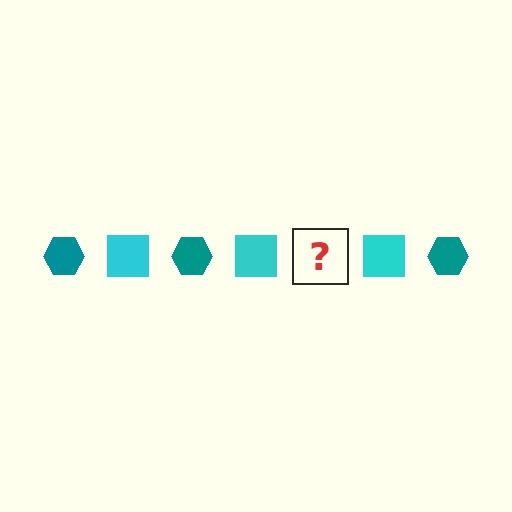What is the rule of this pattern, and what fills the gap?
The rule is that the pattern alternates between teal hexagon and cyan square. The gap should be filled with a teal hexagon.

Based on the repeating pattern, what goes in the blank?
The blank should be a teal hexagon.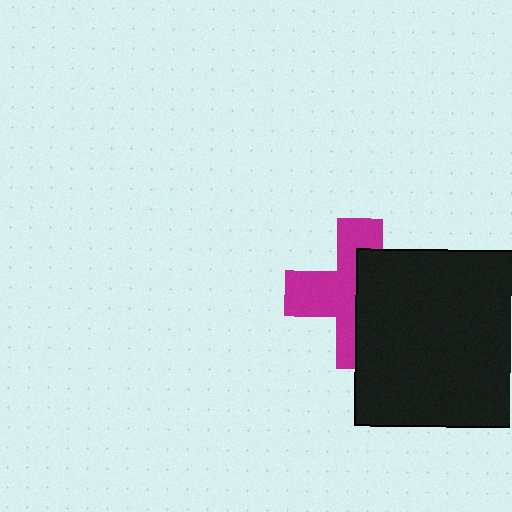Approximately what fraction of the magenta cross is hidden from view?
Roughly 49% of the magenta cross is hidden behind the black square.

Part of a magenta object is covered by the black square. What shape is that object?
It is a cross.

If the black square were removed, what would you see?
You would see the complete magenta cross.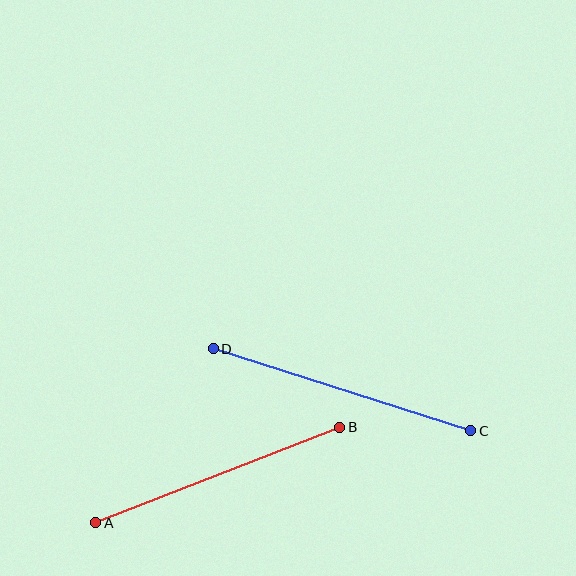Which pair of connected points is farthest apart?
Points C and D are farthest apart.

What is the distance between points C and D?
The distance is approximately 270 pixels.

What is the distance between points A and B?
The distance is approximately 262 pixels.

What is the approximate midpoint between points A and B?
The midpoint is at approximately (218, 475) pixels.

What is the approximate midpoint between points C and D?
The midpoint is at approximately (342, 390) pixels.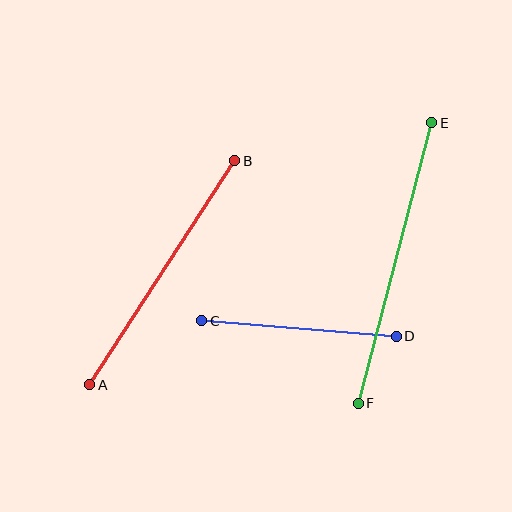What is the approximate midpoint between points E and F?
The midpoint is at approximately (395, 263) pixels.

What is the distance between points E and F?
The distance is approximately 290 pixels.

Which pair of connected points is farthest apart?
Points E and F are farthest apart.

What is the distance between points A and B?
The distance is approximately 267 pixels.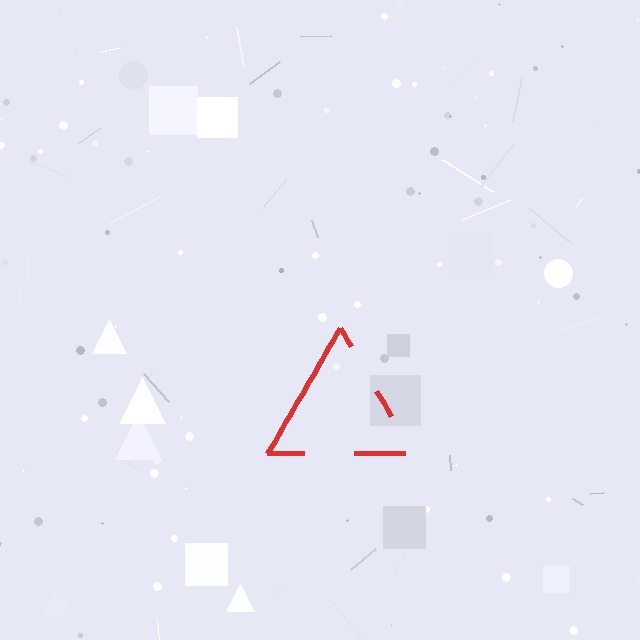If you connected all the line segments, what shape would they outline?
They would outline a triangle.